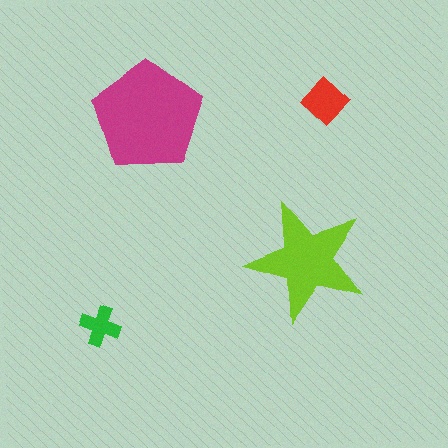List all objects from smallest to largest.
The green cross, the red diamond, the lime star, the magenta pentagon.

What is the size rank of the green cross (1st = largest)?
4th.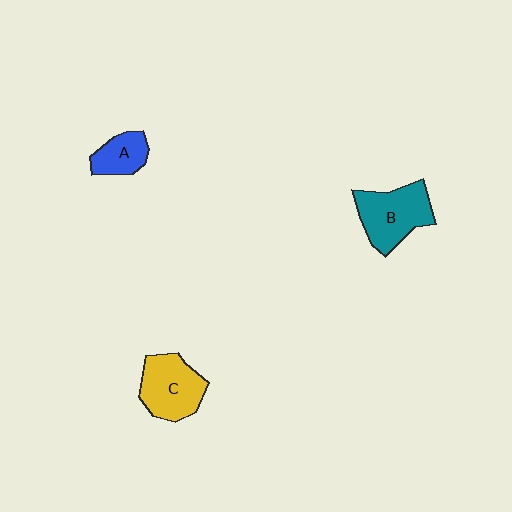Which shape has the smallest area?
Shape A (blue).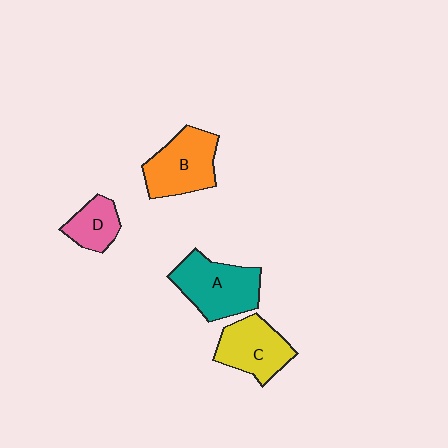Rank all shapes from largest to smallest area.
From largest to smallest: A (teal), B (orange), C (yellow), D (pink).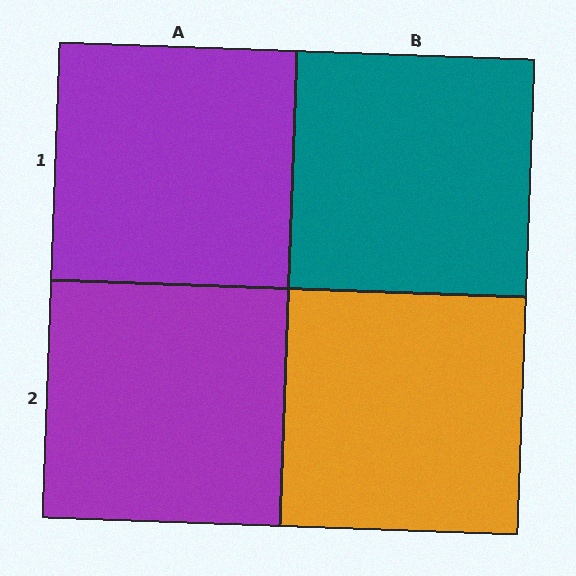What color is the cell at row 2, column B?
Orange.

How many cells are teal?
1 cell is teal.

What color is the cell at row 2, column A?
Purple.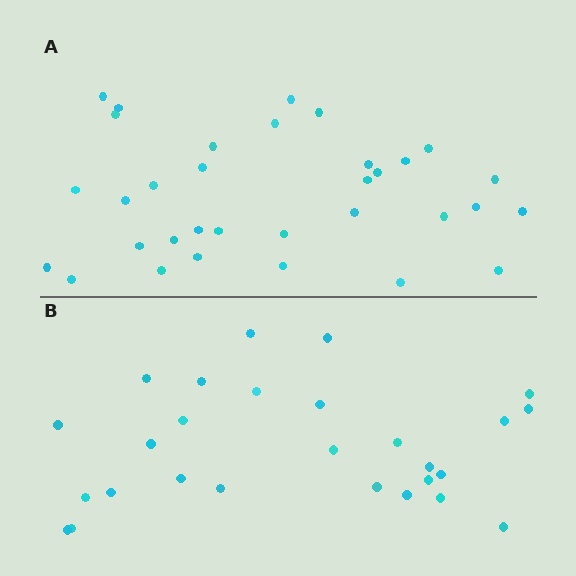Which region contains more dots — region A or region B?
Region A (the top region) has more dots.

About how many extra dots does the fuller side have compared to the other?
Region A has about 6 more dots than region B.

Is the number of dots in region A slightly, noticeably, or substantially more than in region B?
Region A has only slightly more — the two regions are fairly close. The ratio is roughly 1.2 to 1.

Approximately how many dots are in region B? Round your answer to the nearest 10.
About 30 dots. (The exact count is 27, which rounds to 30.)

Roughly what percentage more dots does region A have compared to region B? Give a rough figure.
About 20% more.